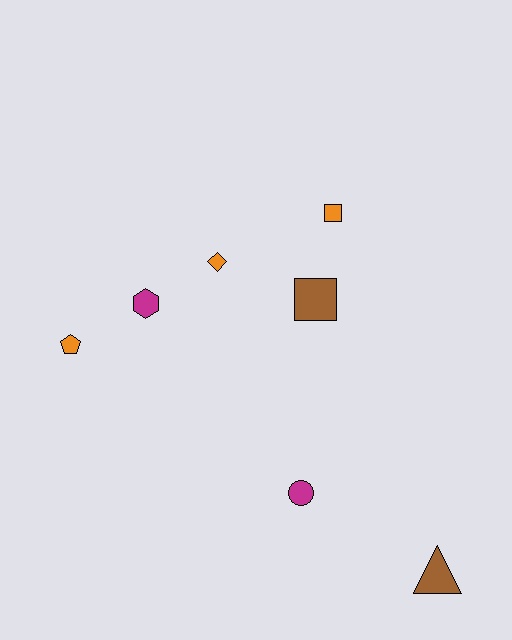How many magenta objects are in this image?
There are 2 magenta objects.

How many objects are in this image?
There are 7 objects.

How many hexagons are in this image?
There is 1 hexagon.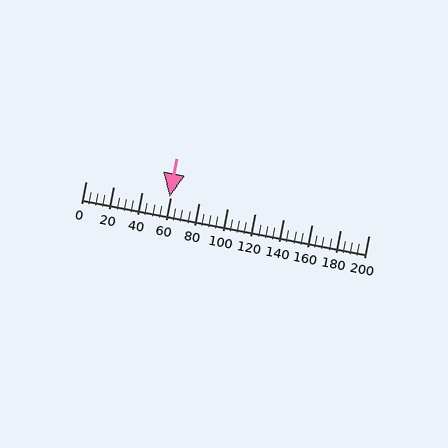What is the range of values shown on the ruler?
The ruler shows values from 0 to 200.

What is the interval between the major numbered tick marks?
The major tick marks are spaced 20 units apart.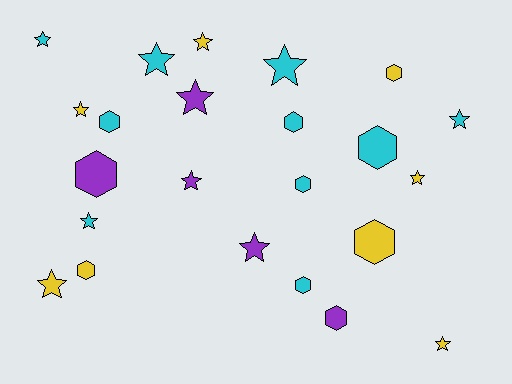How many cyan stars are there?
There are 5 cyan stars.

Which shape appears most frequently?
Star, with 13 objects.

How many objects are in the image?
There are 23 objects.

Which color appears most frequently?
Cyan, with 10 objects.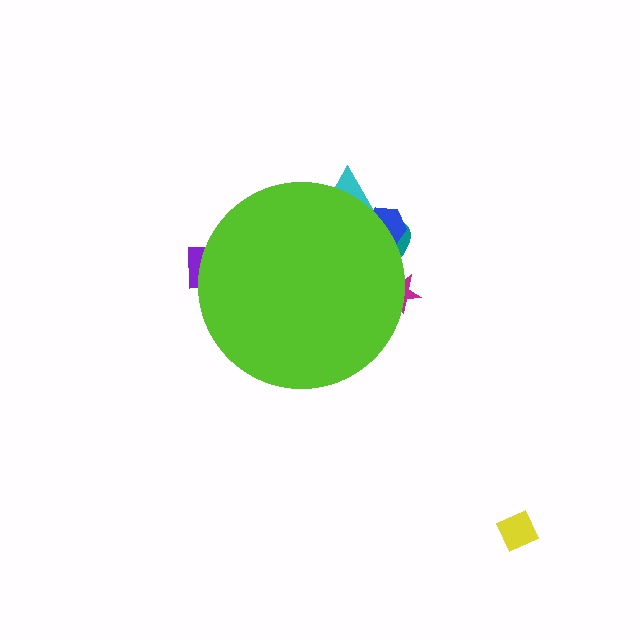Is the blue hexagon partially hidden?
Yes, the blue hexagon is partially hidden behind the lime circle.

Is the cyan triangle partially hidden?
Yes, the cyan triangle is partially hidden behind the lime circle.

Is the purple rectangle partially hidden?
Yes, the purple rectangle is partially hidden behind the lime circle.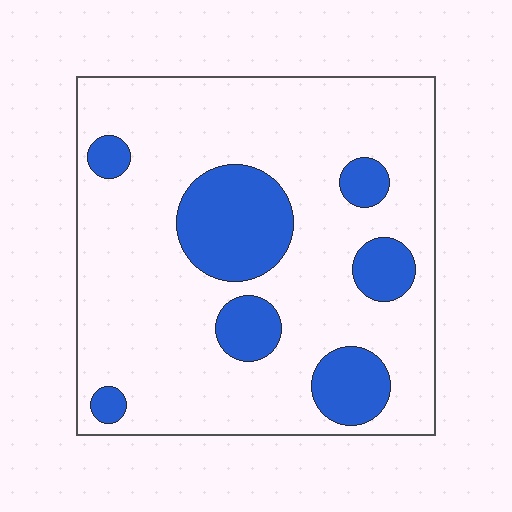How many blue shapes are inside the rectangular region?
7.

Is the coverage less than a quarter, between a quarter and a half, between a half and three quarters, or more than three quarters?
Less than a quarter.